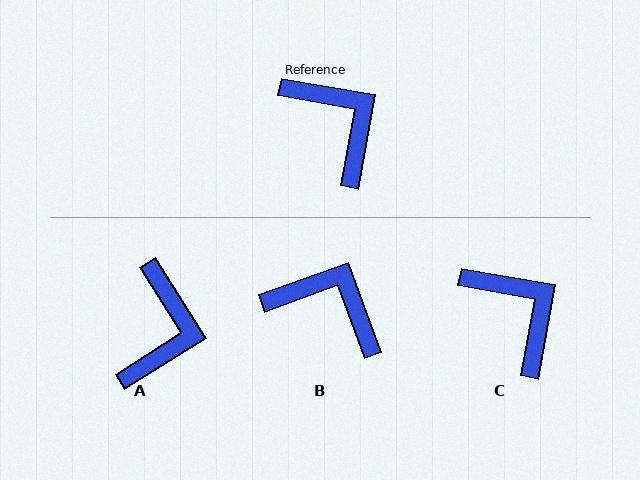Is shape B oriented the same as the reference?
No, it is off by about 30 degrees.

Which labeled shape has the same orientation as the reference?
C.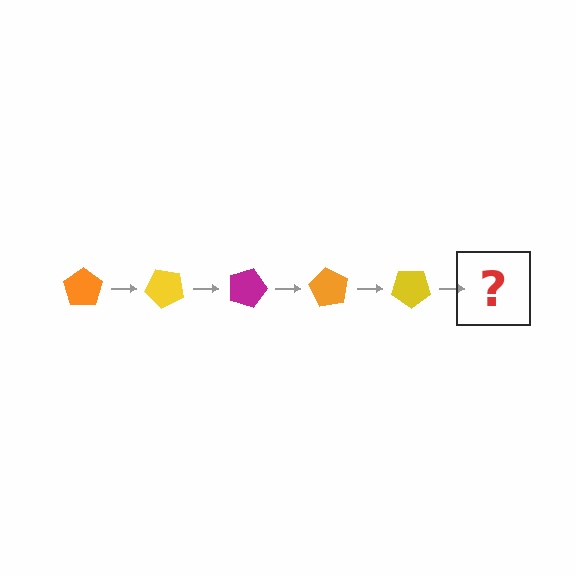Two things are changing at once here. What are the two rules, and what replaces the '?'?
The two rules are that it rotates 45 degrees each step and the color cycles through orange, yellow, and magenta. The '?' should be a magenta pentagon, rotated 225 degrees from the start.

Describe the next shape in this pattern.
It should be a magenta pentagon, rotated 225 degrees from the start.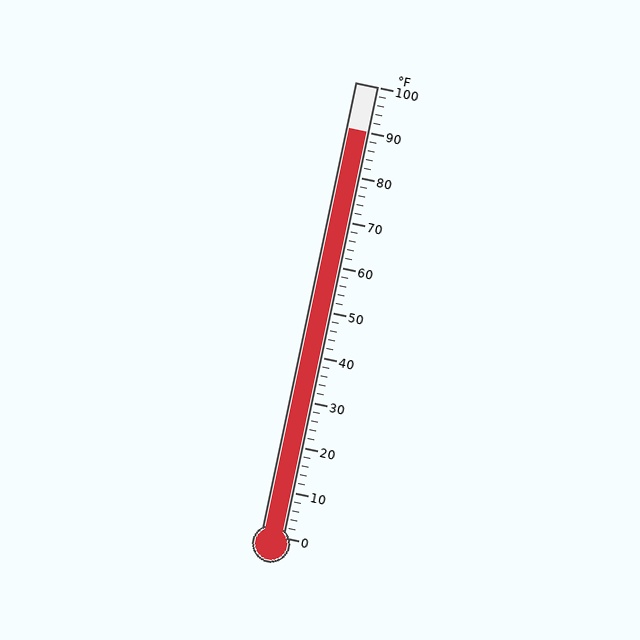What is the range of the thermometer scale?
The thermometer scale ranges from 0°F to 100°F.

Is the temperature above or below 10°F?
The temperature is above 10°F.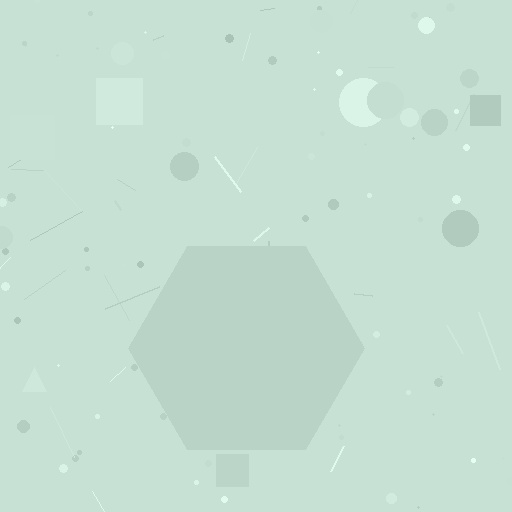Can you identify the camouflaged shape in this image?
The camouflaged shape is a hexagon.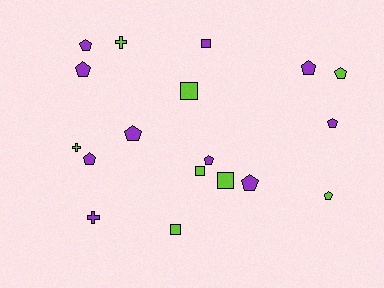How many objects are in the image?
There are 18 objects.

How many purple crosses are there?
There is 1 purple cross.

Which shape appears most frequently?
Pentagon, with 10 objects.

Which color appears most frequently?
Purple, with 10 objects.